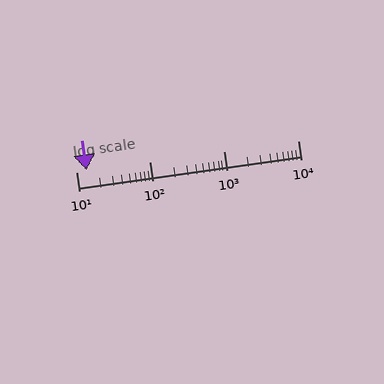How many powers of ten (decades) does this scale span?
The scale spans 3 decades, from 10 to 10000.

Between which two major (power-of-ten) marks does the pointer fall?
The pointer is between 10 and 100.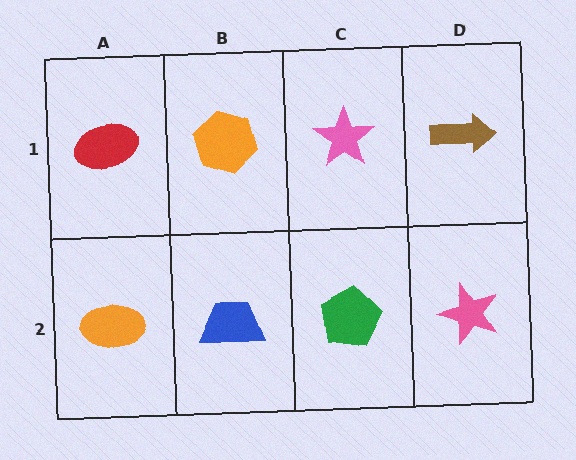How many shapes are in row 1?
4 shapes.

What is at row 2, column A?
An orange ellipse.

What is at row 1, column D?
A brown arrow.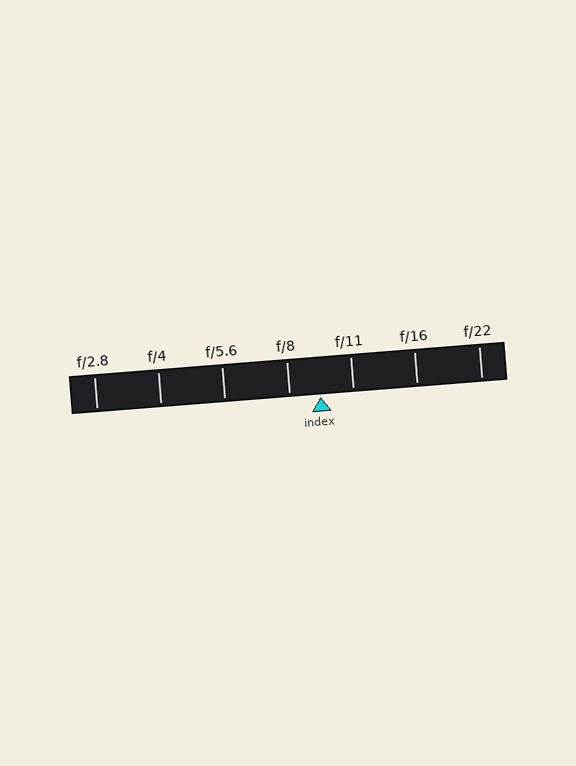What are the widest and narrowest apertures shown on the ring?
The widest aperture shown is f/2.8 and the narrowest is f/22.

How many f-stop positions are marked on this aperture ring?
There are 7 f-stop positions marked.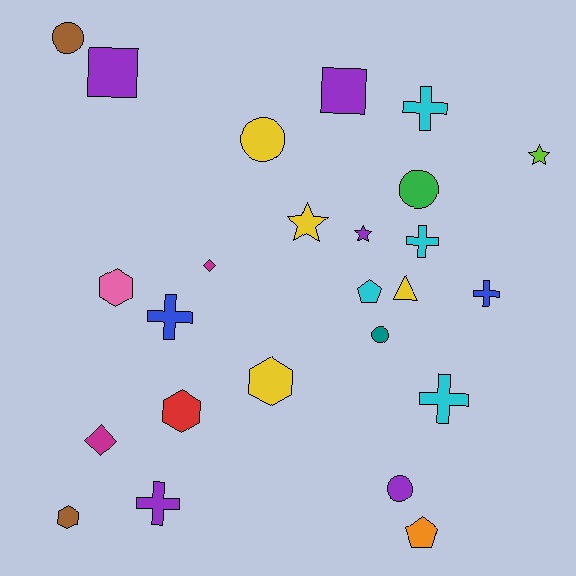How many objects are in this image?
There are 25 objects.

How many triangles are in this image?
There is 1 triangle.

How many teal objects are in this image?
There is 1 teal object.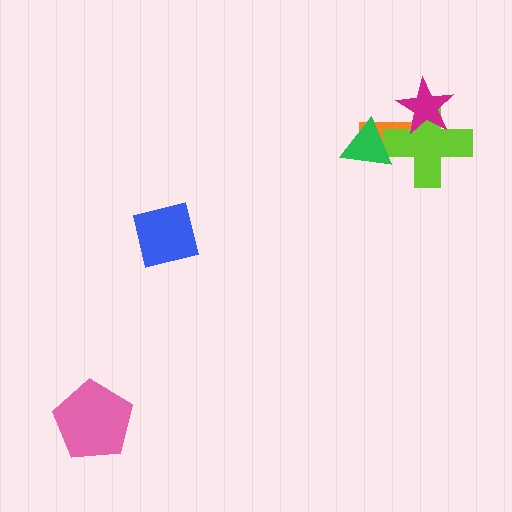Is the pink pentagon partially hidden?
No, no other shape covers it.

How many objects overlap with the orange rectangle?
3 objects overlap with the orange rectangle.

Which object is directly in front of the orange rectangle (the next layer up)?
The lime cross is directly in front of the orange rectangle.